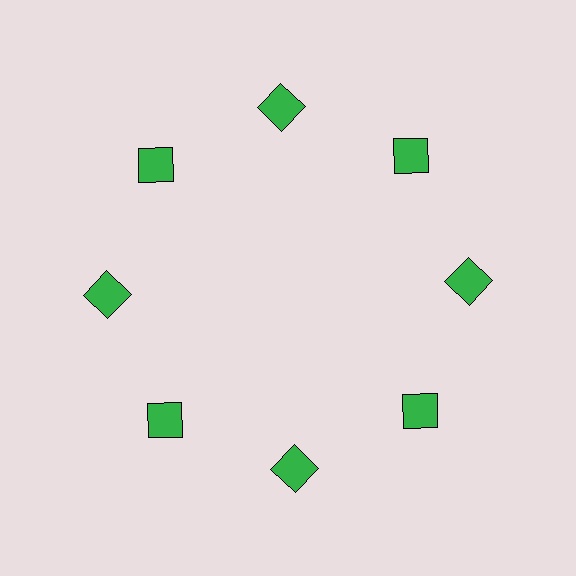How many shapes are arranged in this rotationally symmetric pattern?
There are 8 shapes, arranged in 8 groups of 1.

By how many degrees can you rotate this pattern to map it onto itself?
The pattern maps onto itself every 45 degrees of rotation.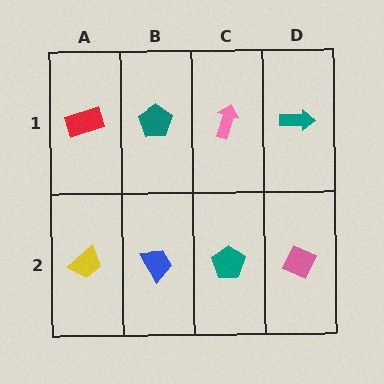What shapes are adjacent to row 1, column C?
A teal pentagon (row 2, column C), a teal pentagon (row 1, column B), a teal arrow (row 1, column D).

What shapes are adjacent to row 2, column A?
A red rectangle (row 1, column A), a blue trapezoid (row 2, column B).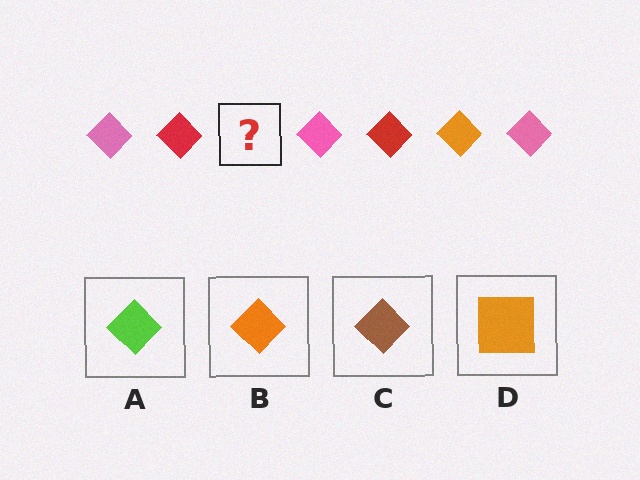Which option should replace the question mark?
Option B.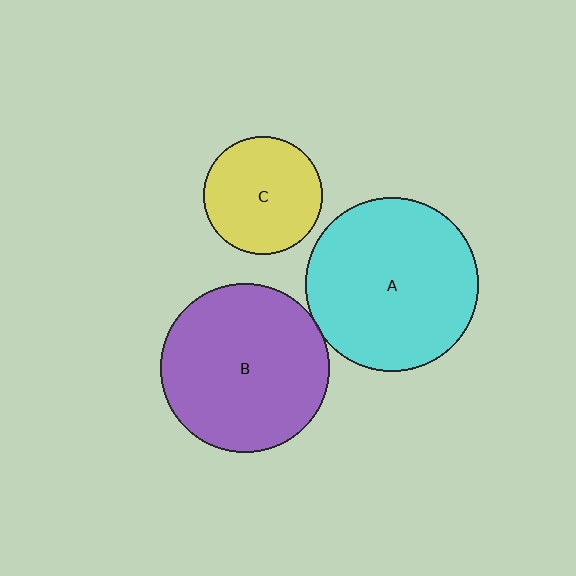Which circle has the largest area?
Circle A (cyan).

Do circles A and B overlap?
Yes.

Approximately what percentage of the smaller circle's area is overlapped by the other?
Approximately 5%.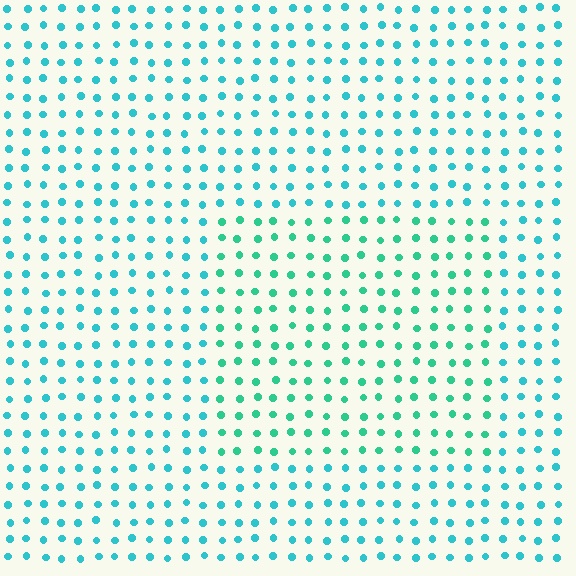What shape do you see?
I see a rectangle.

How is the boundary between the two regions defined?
The boundary is defined purely by a slight shift in hue (about 27 degrees). Spacing, size, and orientation are identical on both sides.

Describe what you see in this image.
The image is filled with small cyan elements in a uniform arrangement. A rectangle-shaped region is visible where the elements are tinted to a slightly different hue, forming a subtle color boundary.